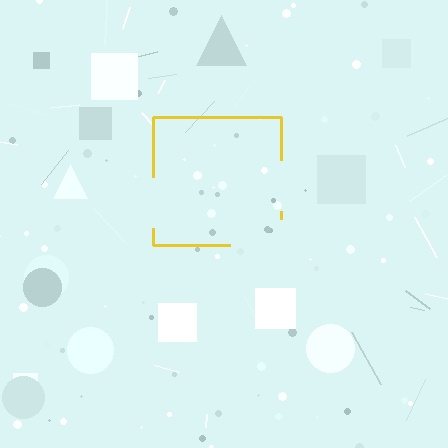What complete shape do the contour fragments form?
The contour fragments form a square.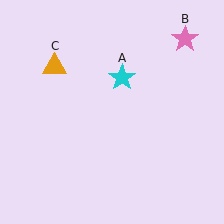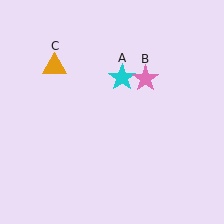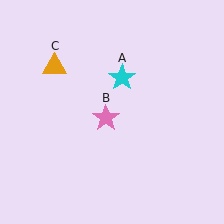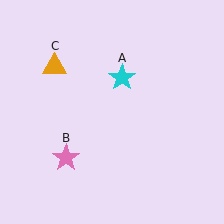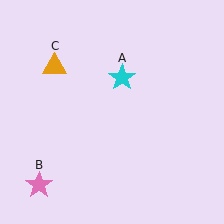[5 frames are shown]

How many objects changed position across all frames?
1 object changed position: pink star (object B).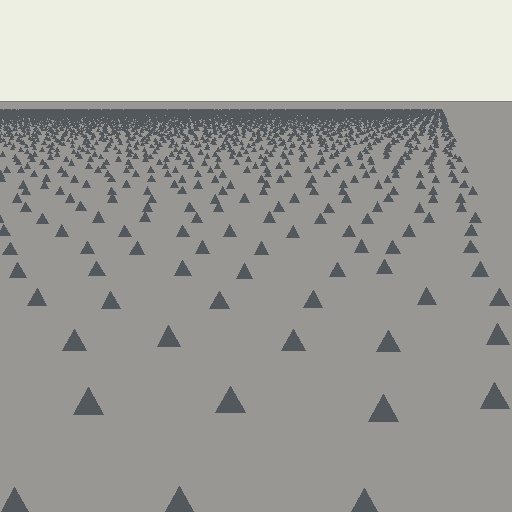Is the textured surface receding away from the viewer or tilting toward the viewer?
The surface is receding away from the viewer. Texture elements get smaller and denser toward the top.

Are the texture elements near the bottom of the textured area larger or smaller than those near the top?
Larger. Near the bottom, elements are closer to the viewer and appear at a bigger on-screen size.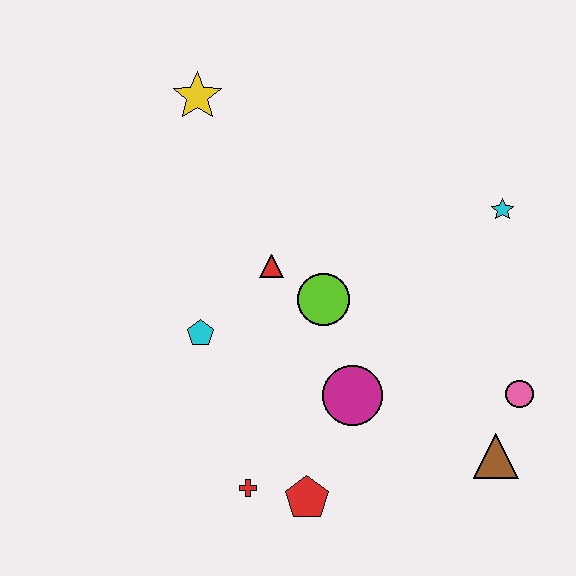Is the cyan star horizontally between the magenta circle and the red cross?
No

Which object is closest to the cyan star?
The pink circle is closest to the cyan star.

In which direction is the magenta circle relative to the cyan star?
The magenta circle is below the cyan star.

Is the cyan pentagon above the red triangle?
No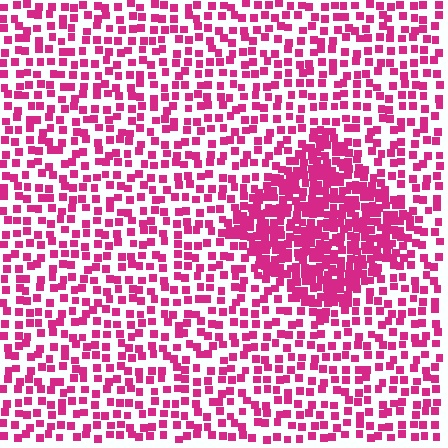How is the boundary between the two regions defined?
The boundary is defined by a change in element density (approximately 2.3x ratio). All elements are the same color, size, and shape.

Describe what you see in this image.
The image contains small magenta elements arranged at two different densities. A diamond-shaped region is visible where the elements are more densely packed than the surrounding area.